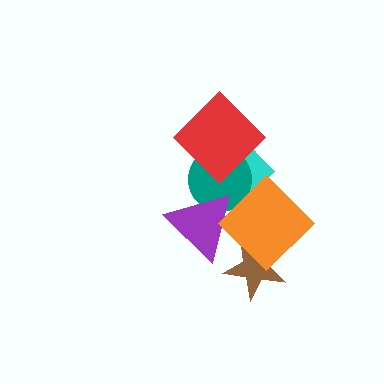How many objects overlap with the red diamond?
2 objects overlap with the red diamond.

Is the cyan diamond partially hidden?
Yes, it is partially covered by another shape.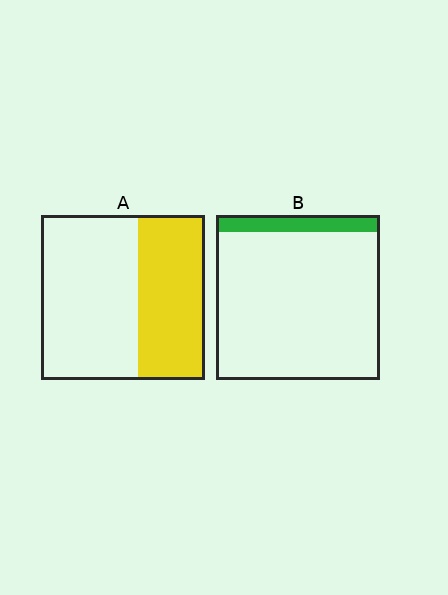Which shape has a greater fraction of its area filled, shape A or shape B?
Shape A.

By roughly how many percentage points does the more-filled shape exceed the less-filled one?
By roughly 30 percentage points (A over B).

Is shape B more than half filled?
No.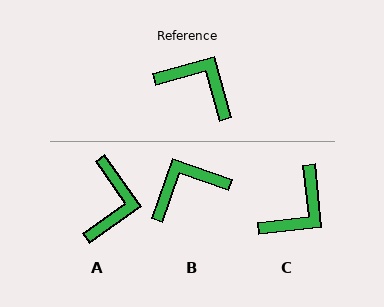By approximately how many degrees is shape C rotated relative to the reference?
Approximately 99 degrees clockwise.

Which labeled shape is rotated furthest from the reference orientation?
C, about 99 degrees away.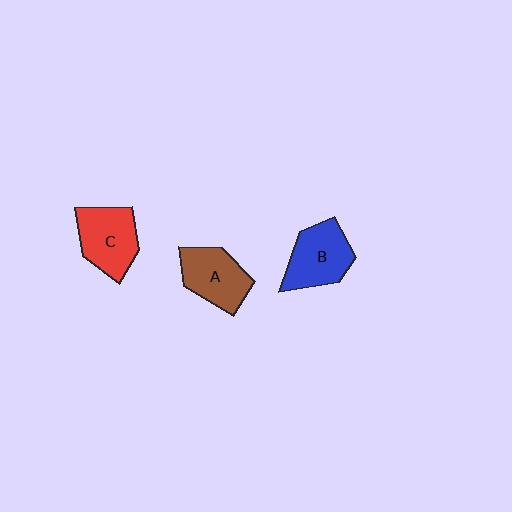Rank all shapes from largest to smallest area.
From largest to smallest: C (red), B (blue), A (brown).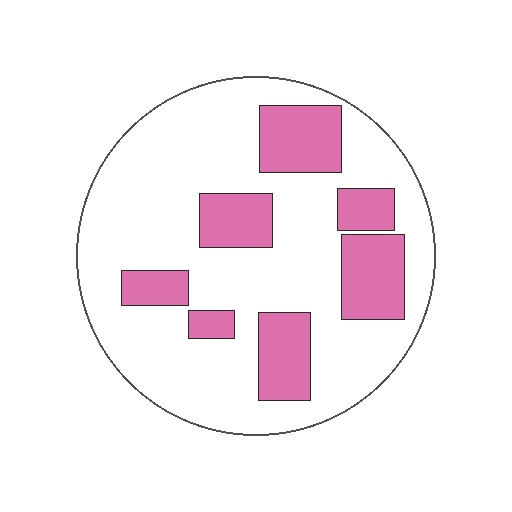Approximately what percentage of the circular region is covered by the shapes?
Approximately 25%.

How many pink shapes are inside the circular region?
7.